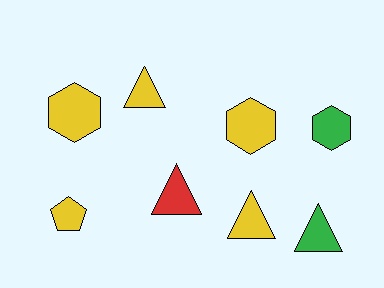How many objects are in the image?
There are 8 objects.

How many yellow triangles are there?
There are 2 yellow triangles.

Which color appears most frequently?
Yellow, with 5 objects.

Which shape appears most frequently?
Triangle, with 4 objects.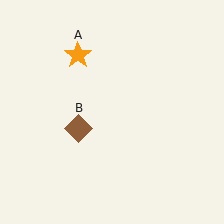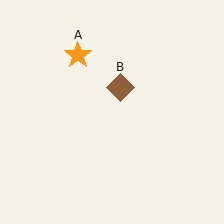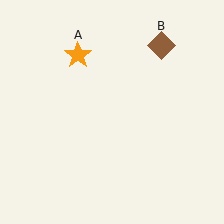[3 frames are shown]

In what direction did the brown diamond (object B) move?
The brown diamond (object B) moved up and to the right.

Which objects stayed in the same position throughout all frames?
Orange star (object A) remained stationary.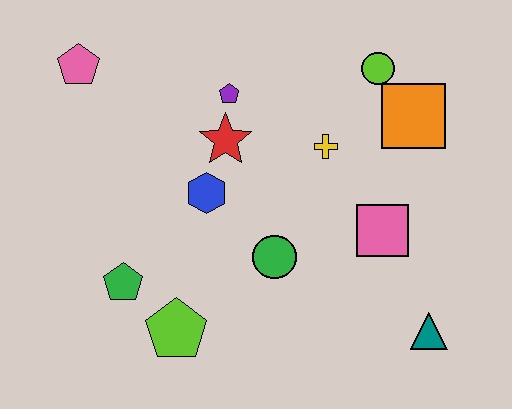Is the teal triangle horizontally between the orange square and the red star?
No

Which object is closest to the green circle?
The blue hexagon is closest to the green circle.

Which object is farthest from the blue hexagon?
The teal triangle is farthest from the blue hexagon.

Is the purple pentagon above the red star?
Yes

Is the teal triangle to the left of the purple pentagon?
No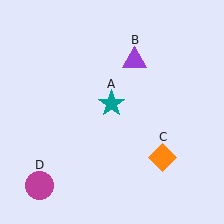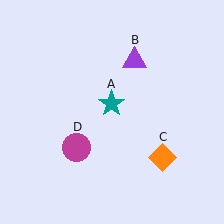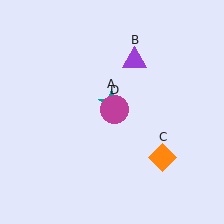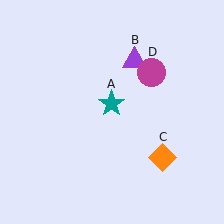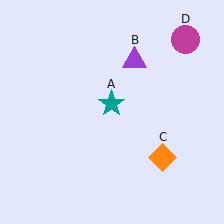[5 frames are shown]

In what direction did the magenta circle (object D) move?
The magenta circle (object D) moved up and to the right.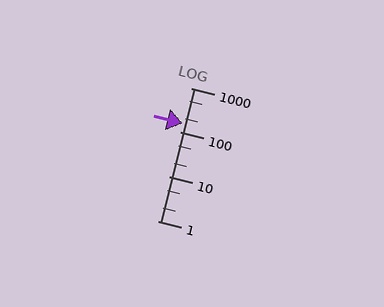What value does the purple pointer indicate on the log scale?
The pointer indicates approximately 160.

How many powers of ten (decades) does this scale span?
The scale spans 3 decades, from 1 to 1000.